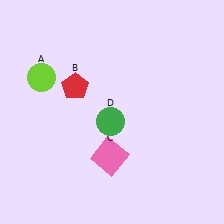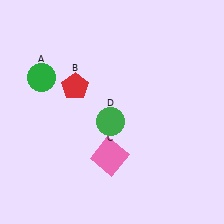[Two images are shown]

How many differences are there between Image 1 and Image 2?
There is 1 difference between the two images.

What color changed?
The circle (A) changed from lime in Image 1 to green in Image 2.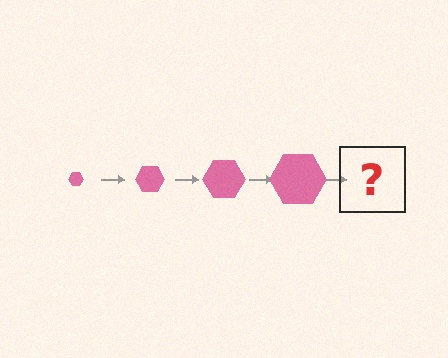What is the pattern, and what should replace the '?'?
The pattern is that the hexagon gets progressively larger each step. The '?' should be a pink hexagon, larger than the previous one.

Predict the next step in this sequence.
The next step is a pink hexagon, larger than the previous one.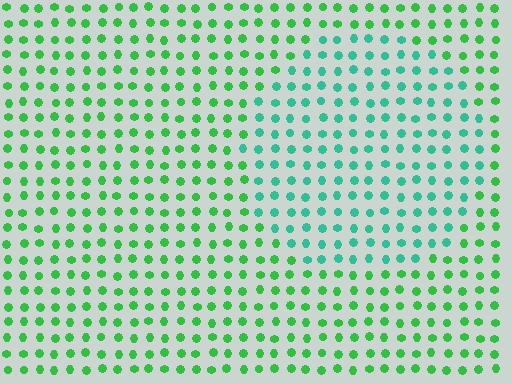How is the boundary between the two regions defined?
The boundary is defined purely by a slight shift in hue (about 36 degrees). Spacing, size, and orientation are identical on both sides.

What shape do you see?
I see a circle.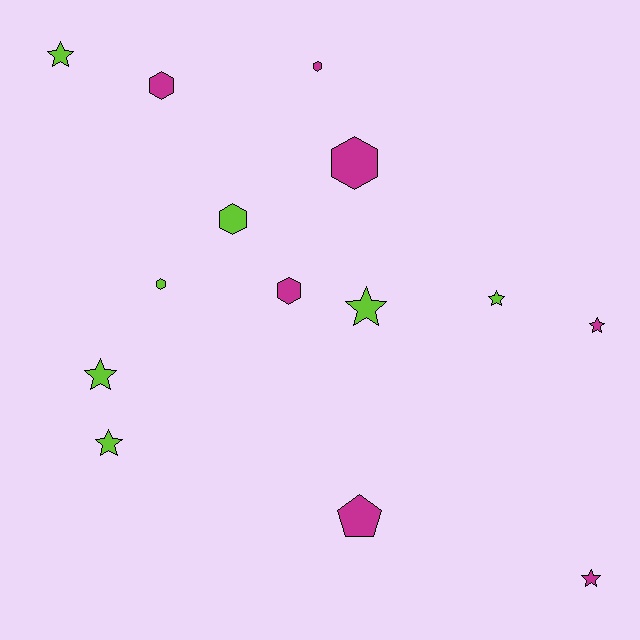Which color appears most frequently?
Magenta, with 7 objects.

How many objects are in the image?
There are 14 objects.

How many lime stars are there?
There are 5 lime stars.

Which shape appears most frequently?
Star, with 7 objects.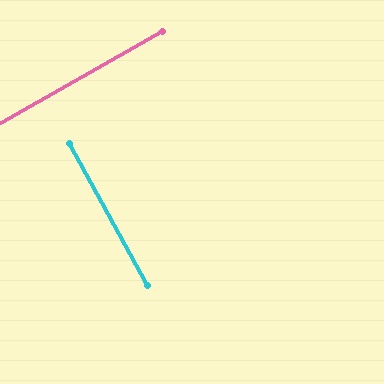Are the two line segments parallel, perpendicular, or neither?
Perpendicular — they meet at approximately 89°.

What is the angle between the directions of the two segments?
Approximately 89 degrees.